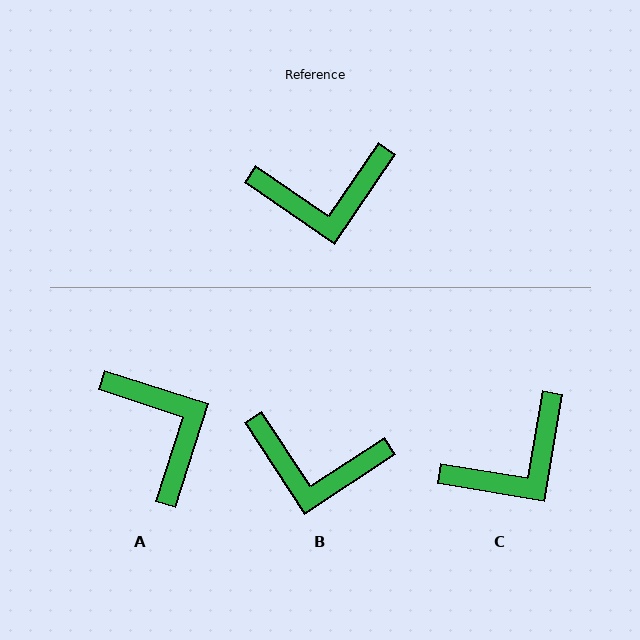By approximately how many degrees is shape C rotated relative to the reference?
Approximately 25 degrees counter-clockwise.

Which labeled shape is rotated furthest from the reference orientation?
A, about 107 degrees away.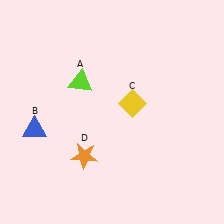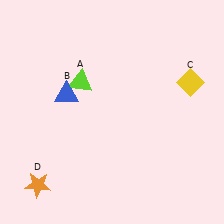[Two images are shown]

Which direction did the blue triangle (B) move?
The blue triangle (B) moved up.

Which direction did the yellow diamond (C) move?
The yellow diamond (C) moved right.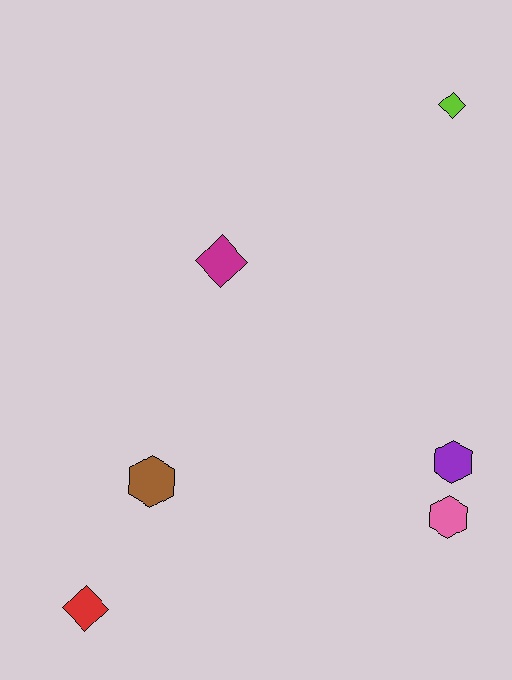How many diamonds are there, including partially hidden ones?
There are 3 diamonds.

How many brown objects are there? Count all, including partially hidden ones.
There is 1 brown object.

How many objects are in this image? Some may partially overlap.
There are 6 objects.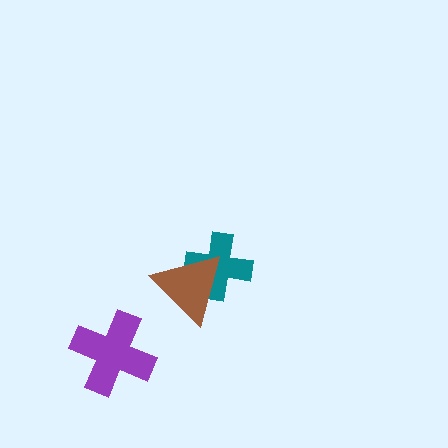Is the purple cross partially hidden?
No, no other shape covers it.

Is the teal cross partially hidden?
Yes, it is partially covered by another shape.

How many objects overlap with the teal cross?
1 object overlaps with the teal cross.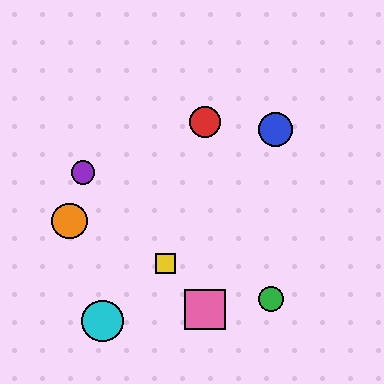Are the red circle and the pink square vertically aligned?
Yes, both are at x≈205.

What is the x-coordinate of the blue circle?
The blue circle is at x≈275.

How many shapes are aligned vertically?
2 shapes (the red circle, the pink square) are aligned vertically.